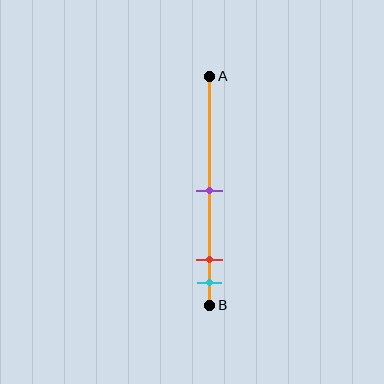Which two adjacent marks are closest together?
The red and cyan marks are the closest adjacent pair.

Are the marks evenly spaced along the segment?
No, the marks are not evenly spaced.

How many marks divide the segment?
There are 3 marks dividing the segment.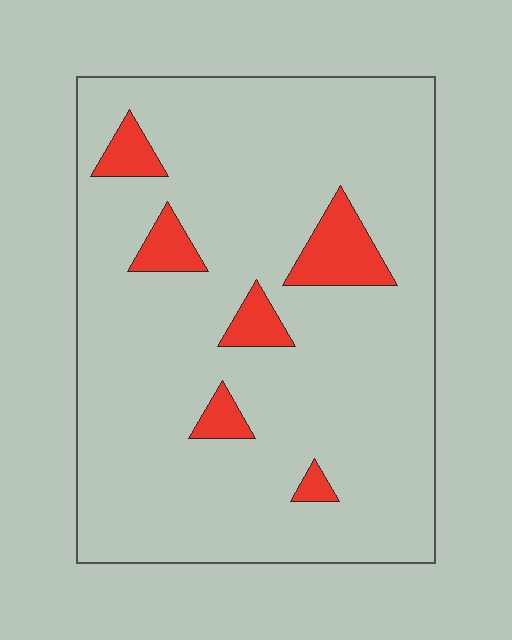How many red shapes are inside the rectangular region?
6.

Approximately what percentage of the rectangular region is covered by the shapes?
Approximately 10%.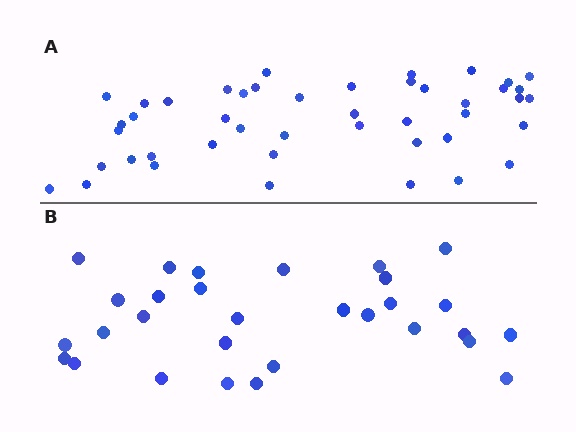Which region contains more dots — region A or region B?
Region A (the top region) has more dots.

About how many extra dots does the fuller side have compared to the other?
Region A has approximately 15 more dots than region B.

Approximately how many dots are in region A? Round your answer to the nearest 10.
About 40 dots. (The exact count is 45, which rounds to 40.)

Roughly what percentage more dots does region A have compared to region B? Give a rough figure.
About 50% more.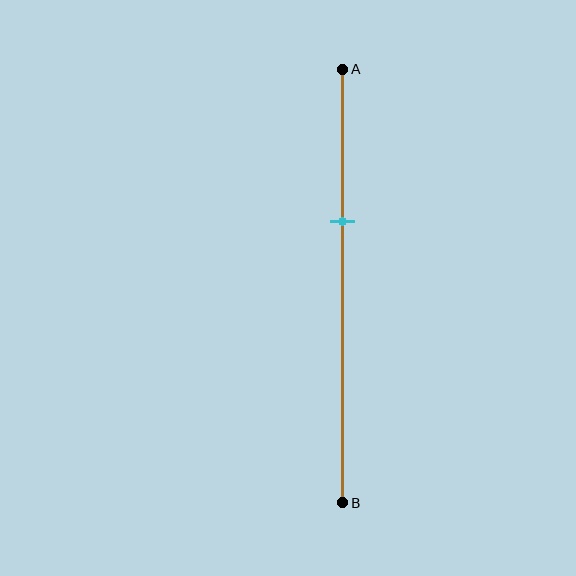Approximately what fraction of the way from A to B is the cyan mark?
The cyan mark is approximately 35% of the way from A to B.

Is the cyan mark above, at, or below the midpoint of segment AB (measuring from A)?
The cyan mark is above the midpoint of segment AB.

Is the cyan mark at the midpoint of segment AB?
No, the mark is at about 35% from A, not at the 50% midpoint.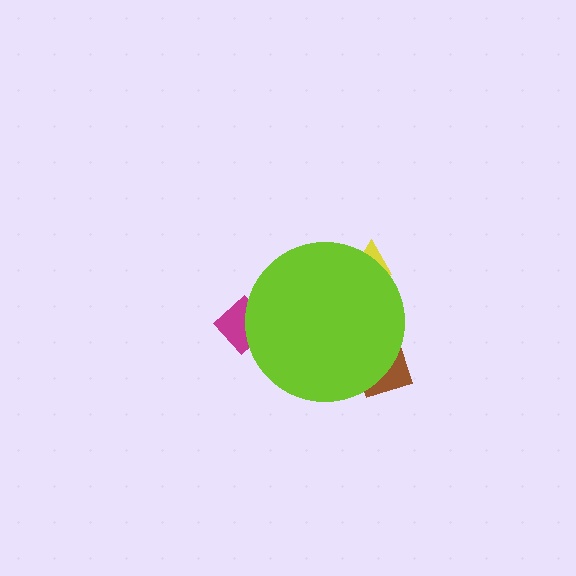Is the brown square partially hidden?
Yes, the brown square is partially hidden behind the lime circle.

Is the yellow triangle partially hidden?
Yes, the yellow triangle is partially hidden behind the lime circle.